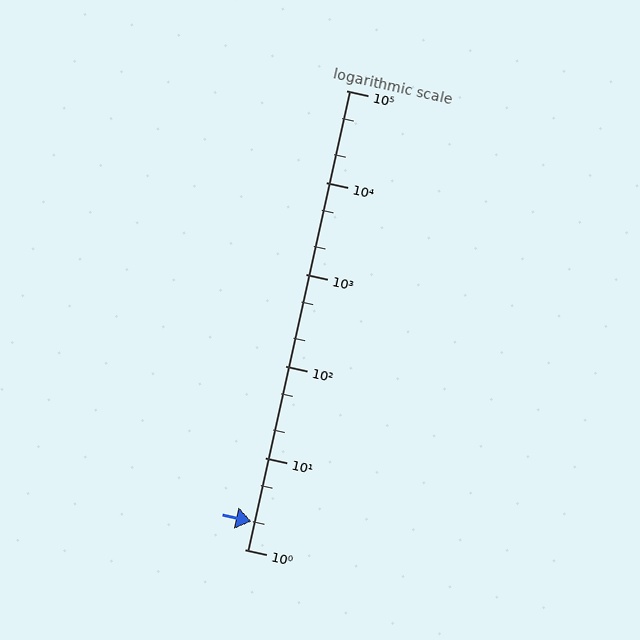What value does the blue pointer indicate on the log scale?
The pointer indicates approximately 2.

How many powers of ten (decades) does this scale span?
The scale spans 5 decades, from 1 to 100000.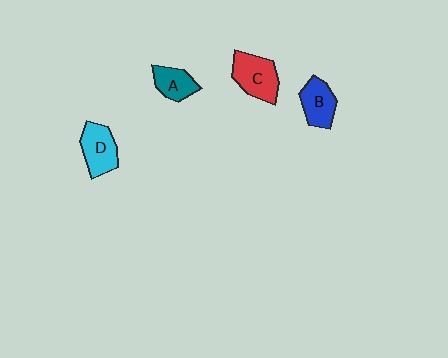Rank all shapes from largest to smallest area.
From largest to smallest: C (red), D (cyan), B (blue), A (teal).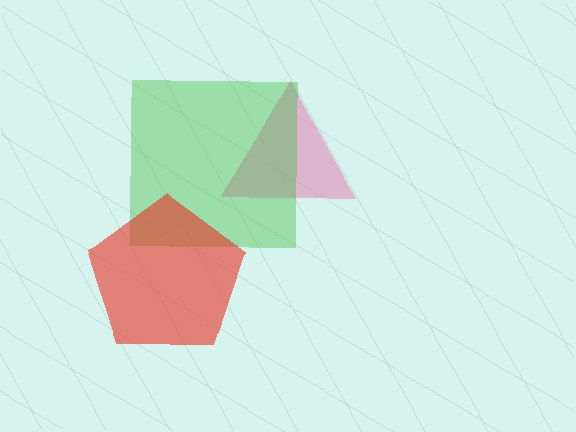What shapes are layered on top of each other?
The layered shapes are: a pink triangle, a green square, a red pentagon.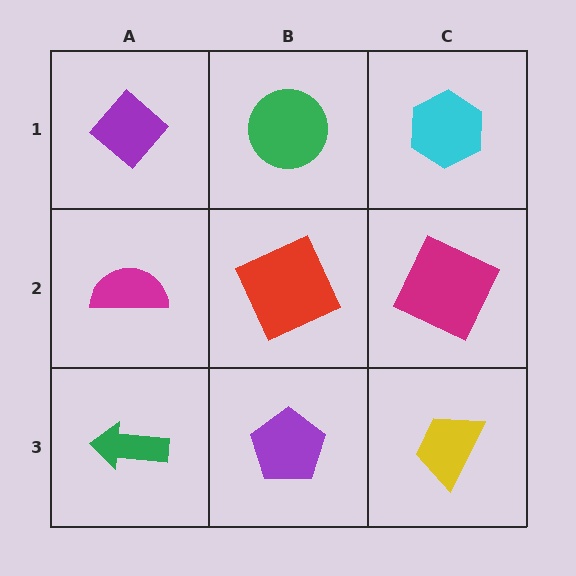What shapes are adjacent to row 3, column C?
A magenta square (row 2, column C), a purple pentagon (row 3, column B).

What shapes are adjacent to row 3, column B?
A red square (row 2, column B), a green arrow (row 3, column A), a yellow trapezoid (row 3, column C).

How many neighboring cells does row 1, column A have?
2.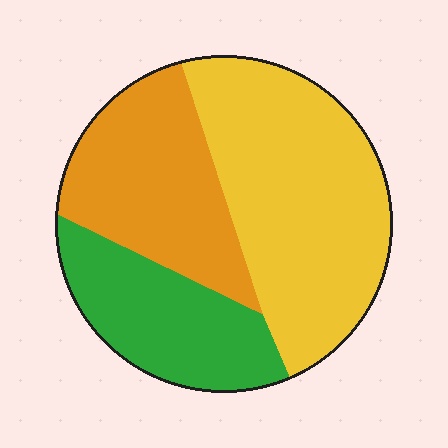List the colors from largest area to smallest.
From largest to smallest: yellow, orange, green.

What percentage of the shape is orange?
Orange covers roughly 30% of the shape.